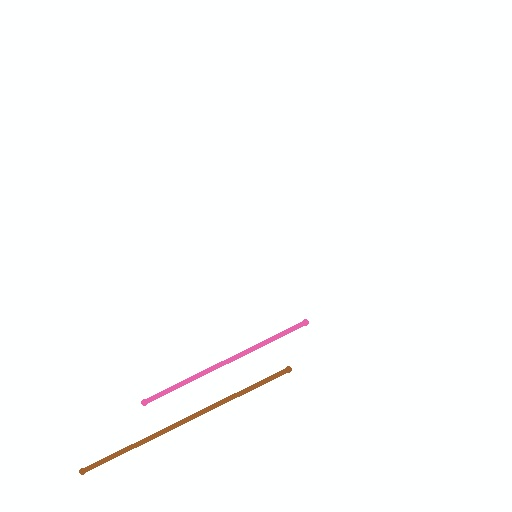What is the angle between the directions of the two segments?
Approximately 0 degrees.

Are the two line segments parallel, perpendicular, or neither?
Parallel — their directions differ by only 0.0°.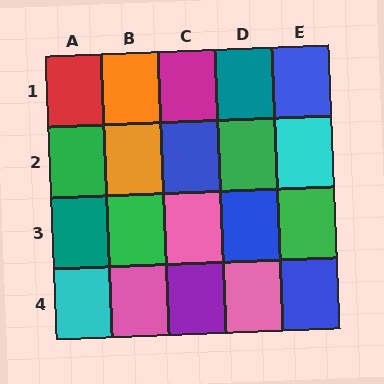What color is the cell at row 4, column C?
Purple.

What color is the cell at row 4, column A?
Cyan.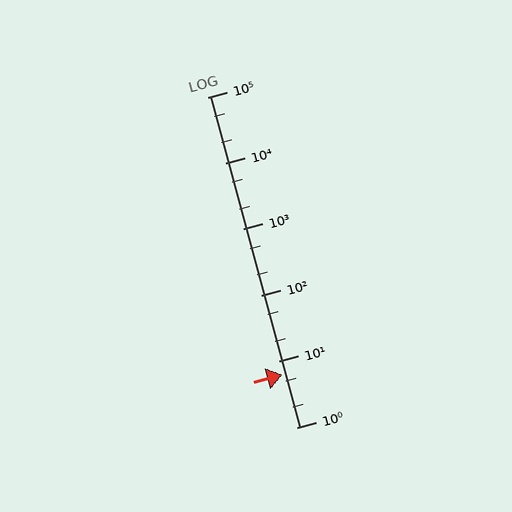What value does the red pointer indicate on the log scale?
The pointer indicates approximately 6.2.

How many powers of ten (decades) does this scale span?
The scale spans 5 decades, from 1 to 100000.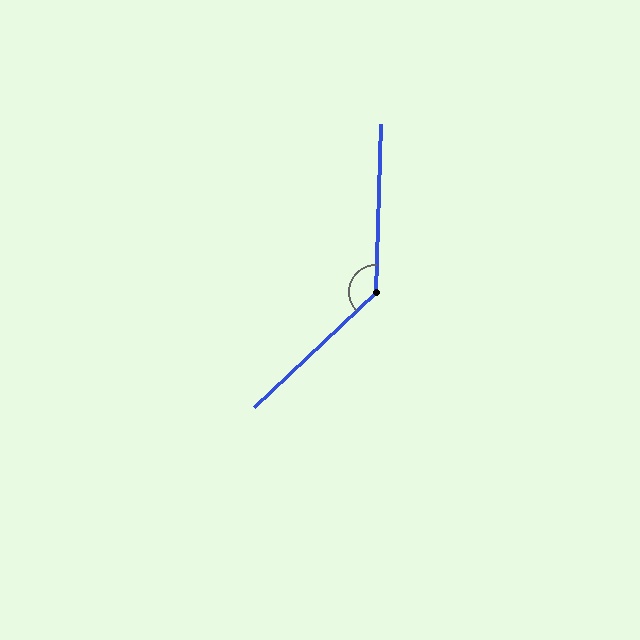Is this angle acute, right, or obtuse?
It is obtuse.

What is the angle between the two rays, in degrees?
Approximately 135 degrees.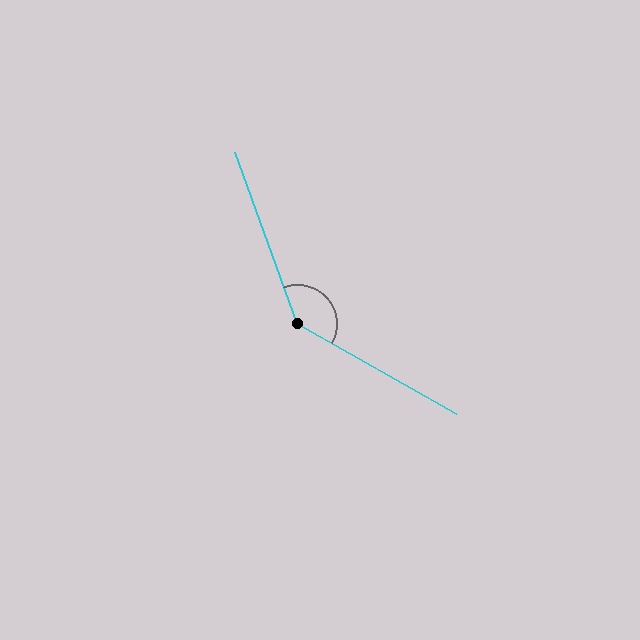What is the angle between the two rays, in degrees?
Approximately 139 degrees.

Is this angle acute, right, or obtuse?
It is obtuse.